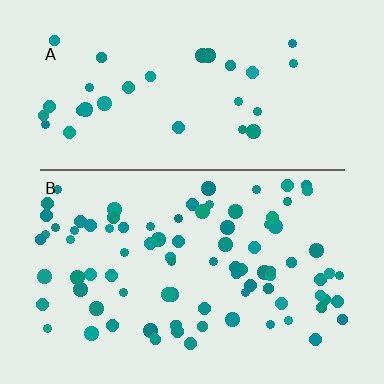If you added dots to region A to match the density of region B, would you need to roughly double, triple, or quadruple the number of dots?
Approximately triple.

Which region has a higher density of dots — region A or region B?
B (the bottom).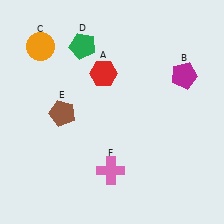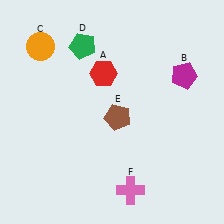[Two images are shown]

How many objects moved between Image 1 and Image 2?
2 objects moved between the two images.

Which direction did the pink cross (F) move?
The pink cross (F) moved right.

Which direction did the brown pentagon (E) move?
The brown pentagon (E) moved right.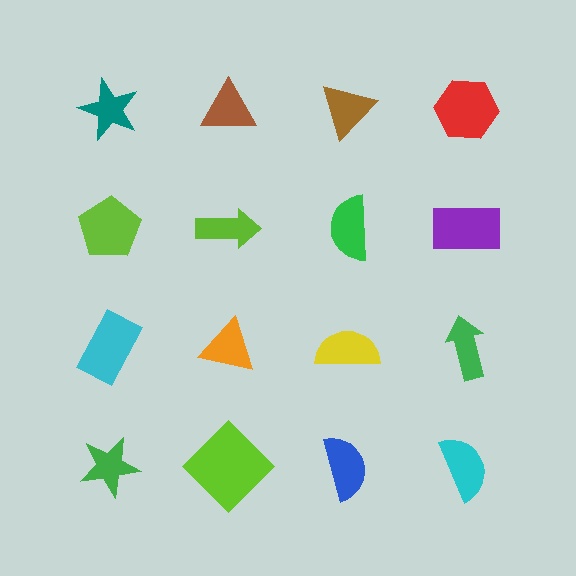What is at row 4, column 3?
A blue semicircle.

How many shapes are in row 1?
4 shapes.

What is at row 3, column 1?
A cyan rectangle.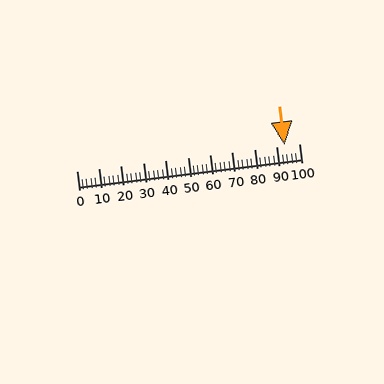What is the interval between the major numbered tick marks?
The major tick marks are spaced 10 units apart.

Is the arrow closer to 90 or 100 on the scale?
The arrow is closer to 90.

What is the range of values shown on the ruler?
The ruler shows values from 0 to 100.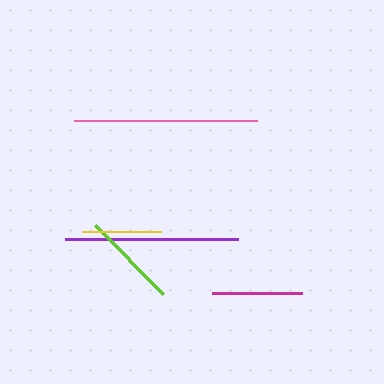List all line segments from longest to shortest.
From longest to shortest: pink, purple, lime, magenta, yellow.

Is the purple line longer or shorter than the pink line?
The pink line is longer than the purple line.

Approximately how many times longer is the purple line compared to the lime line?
The purple line is approximately 1.8 times the length of the lime line.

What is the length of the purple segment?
The purple segment is approximately 173 pixels long.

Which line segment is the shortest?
The yellow line is the shortest at approximately 79 pixels.